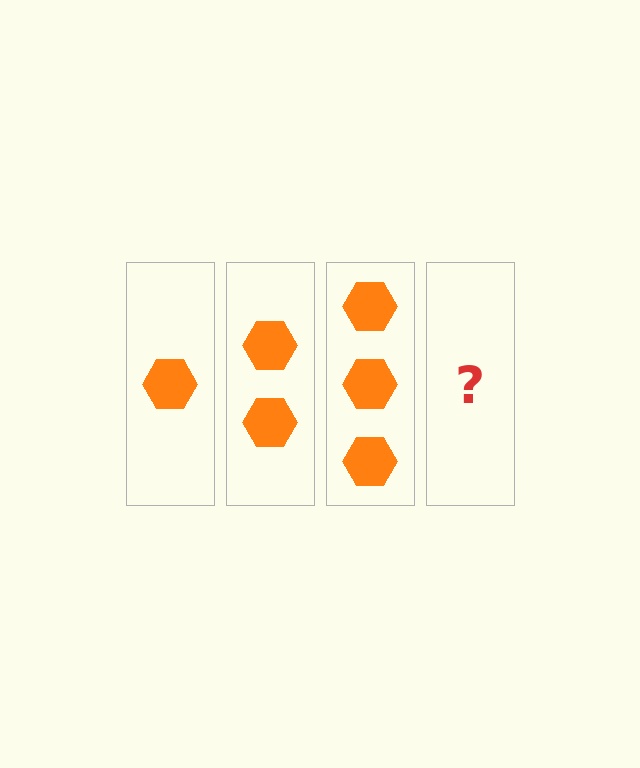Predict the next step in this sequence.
The next step is 4 hexagons.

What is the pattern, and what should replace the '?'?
The pattern is that each step adds one more hexagon. The '?' should be 4 hexagons.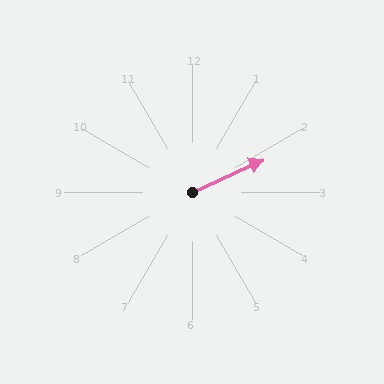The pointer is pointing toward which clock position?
Roughly 2 o'clock.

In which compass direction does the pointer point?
Northeast.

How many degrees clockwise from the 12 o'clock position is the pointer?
Approximately 65 degrees.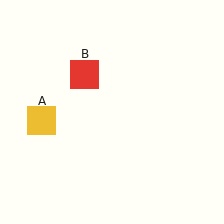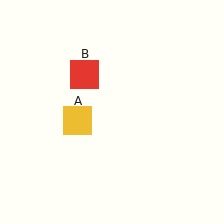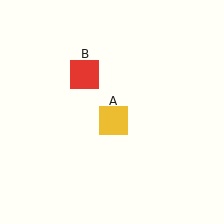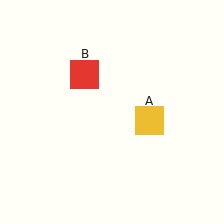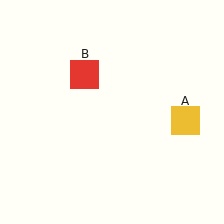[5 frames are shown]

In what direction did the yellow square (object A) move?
The yellow square (object A) moved right.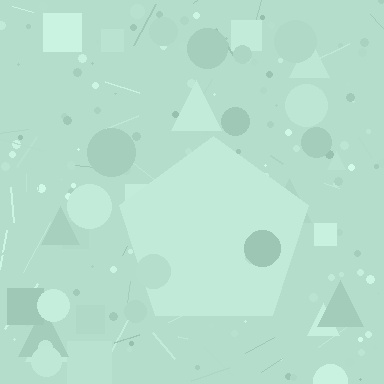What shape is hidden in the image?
A pentagon is hidden in the image.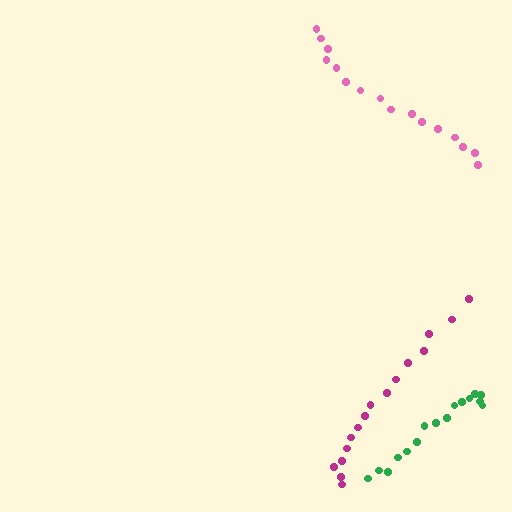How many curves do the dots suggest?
There are 3 distinct paths.